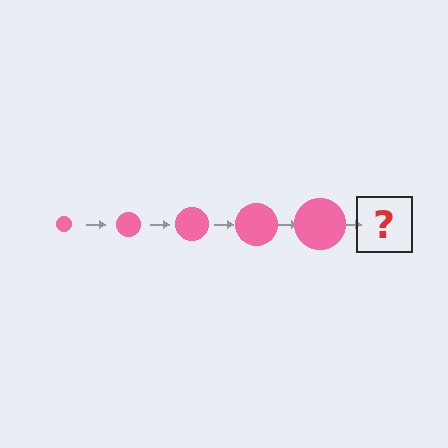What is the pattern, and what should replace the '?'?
The pattern is that the circle gets progressively larger each step. The '?' should be a pink circle, larger than the previous one.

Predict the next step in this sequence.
The next step is a pink circle, larger than the previous one.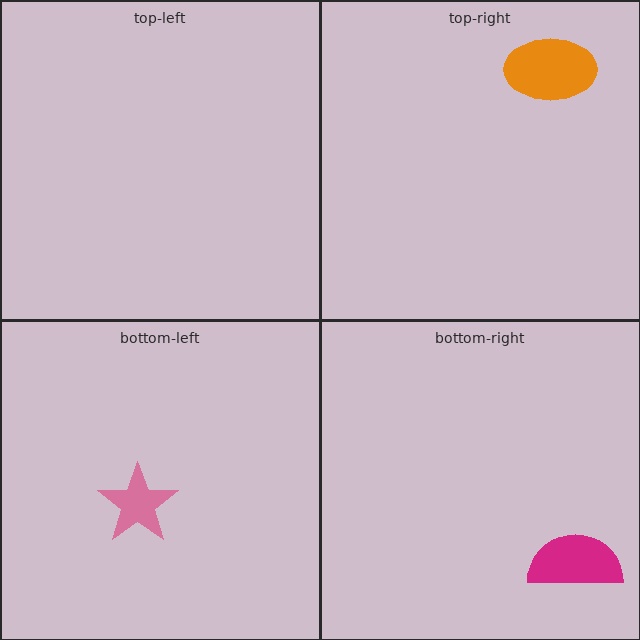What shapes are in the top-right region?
The orange ellipse.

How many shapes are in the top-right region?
1.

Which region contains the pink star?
The bottom-left region.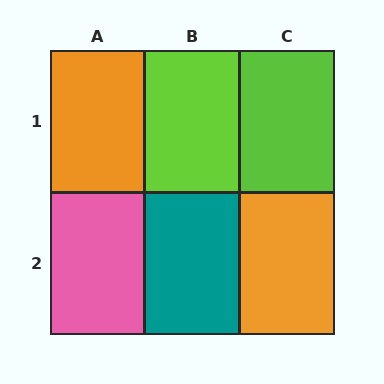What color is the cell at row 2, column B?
Teal.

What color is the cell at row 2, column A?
Pink.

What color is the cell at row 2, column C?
Orange.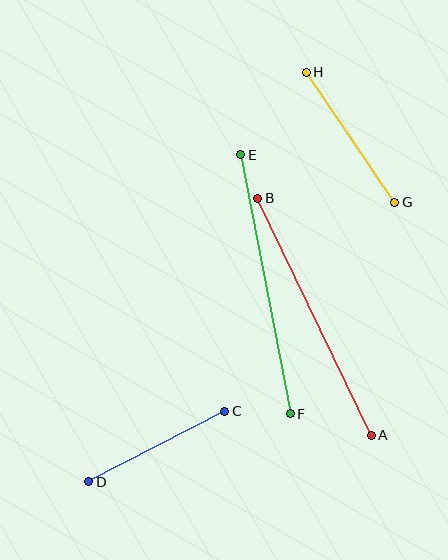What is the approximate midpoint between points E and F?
The midpoint is at approximately (266, 284) pixels.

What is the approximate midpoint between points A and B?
The midpoint is at approximately (315, 317) pixels.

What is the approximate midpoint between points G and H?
The midpoint is at approximately (351, 137) pixels.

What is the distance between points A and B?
The distance is approximately 263 pixels.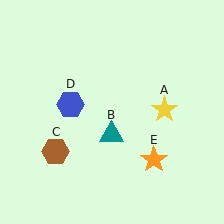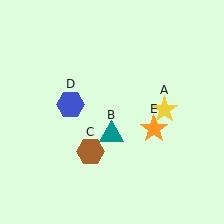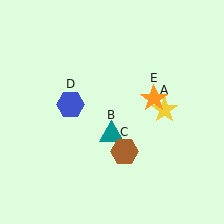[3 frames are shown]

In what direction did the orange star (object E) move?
The orange star (object E) moved up.